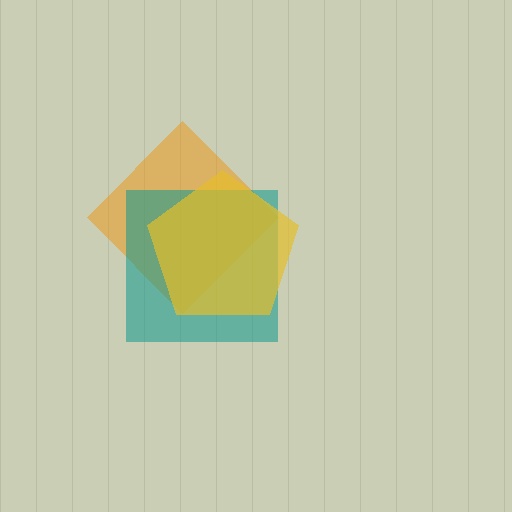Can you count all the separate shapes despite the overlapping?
Yes, there are 3 separate shapes.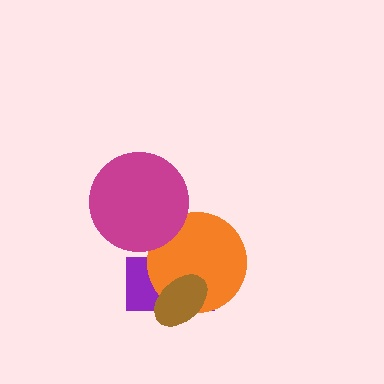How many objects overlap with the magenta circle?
1 object overlaps with the magenta circle.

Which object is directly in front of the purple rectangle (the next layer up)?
The orange circle is directly in front of the purple rectangle.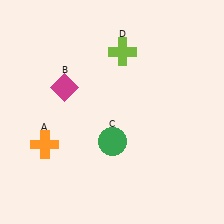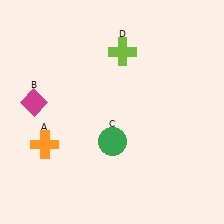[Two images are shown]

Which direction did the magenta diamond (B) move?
The magenta diamond (B) moved left.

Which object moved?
The magenta diamond (B) moved left.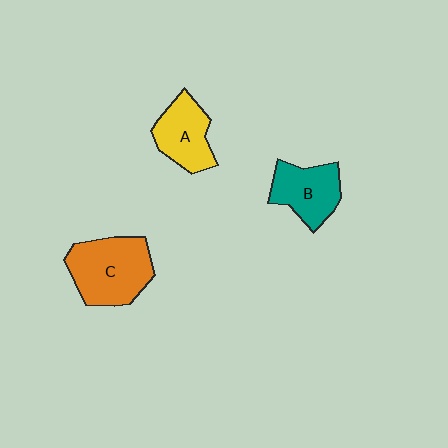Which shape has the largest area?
Shape C (orange).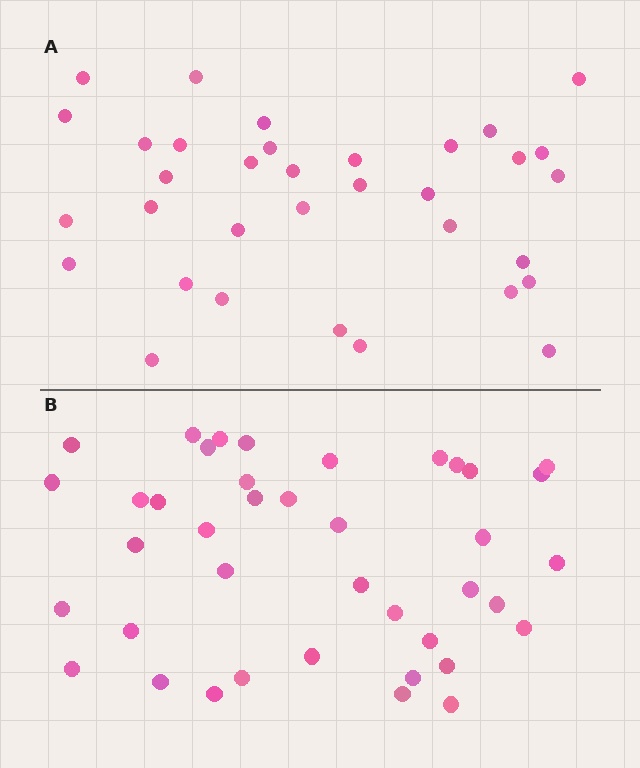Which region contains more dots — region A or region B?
Region B (the bottom region) has more dots.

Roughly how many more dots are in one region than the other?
Region B has about 6 more dots than region A.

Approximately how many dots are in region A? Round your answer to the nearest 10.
About 30 dots. (The exact count is 34, which rounds to 30.)